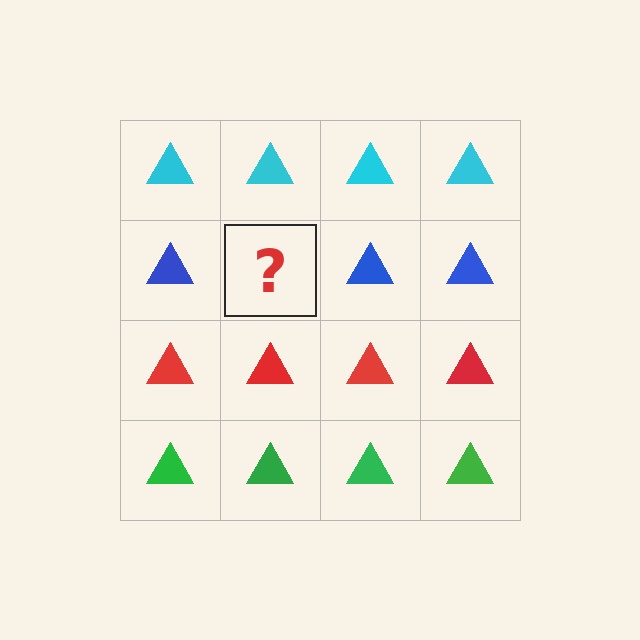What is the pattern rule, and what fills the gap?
The rule is that each row has a consistent color. The gap should be filled with a blue triangle.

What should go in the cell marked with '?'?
The missing cell should contain a blue triangle.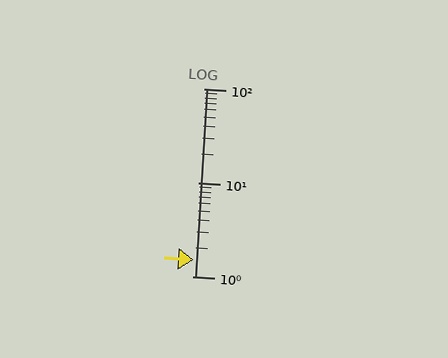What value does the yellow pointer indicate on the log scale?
The pointer indicates approximately 1.5.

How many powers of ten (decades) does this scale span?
The scale spans 2 decades, from 1 to 100.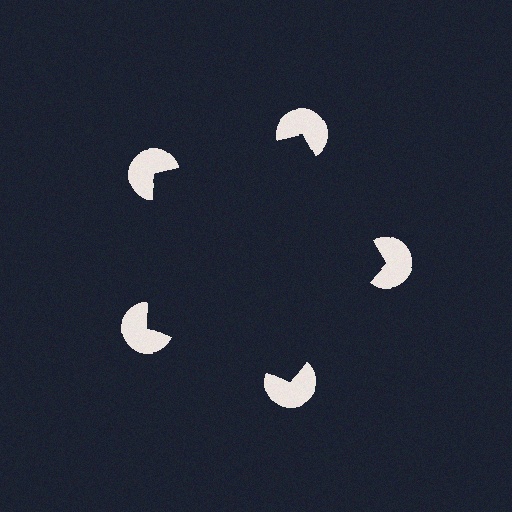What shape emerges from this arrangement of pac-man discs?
An illusory pentagon — its edges are inferred from the aligned wedge cuts in the pac-man discs, not physically drawn.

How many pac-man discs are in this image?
There are 5 — one at each vertex of the illusory pentagon.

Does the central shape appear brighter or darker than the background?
It typically appears slightly darker than the background, even though no actual brightness change is drawn.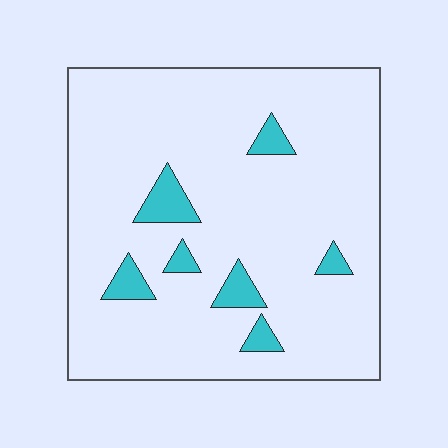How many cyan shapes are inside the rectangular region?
7.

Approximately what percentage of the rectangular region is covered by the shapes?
Approximately 10%.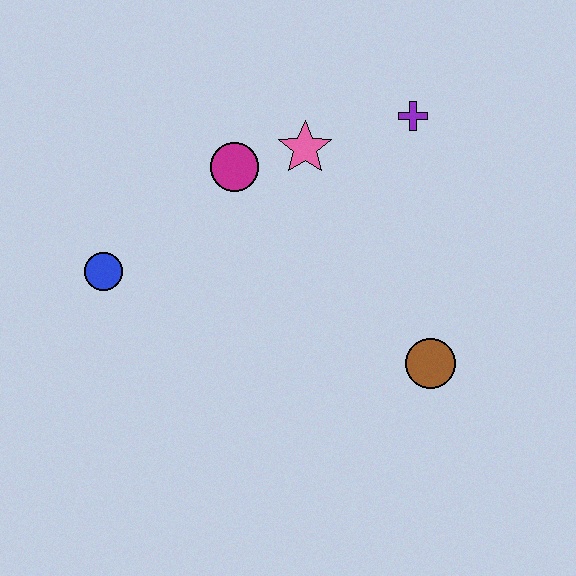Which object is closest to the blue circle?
The magenta circle is closest to the blue circle.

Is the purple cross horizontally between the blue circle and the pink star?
No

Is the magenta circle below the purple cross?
Yes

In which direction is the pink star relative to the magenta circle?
The pink star is to the right of the magenta circle.